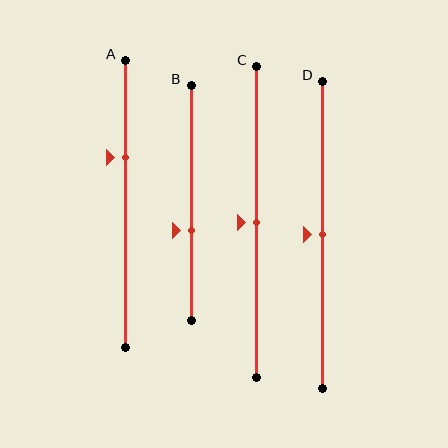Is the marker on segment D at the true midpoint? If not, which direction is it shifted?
Yes, the marker on segment D is at the true midpoint.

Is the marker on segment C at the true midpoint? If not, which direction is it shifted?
Yes, the marker on segment C is at the true midpoint.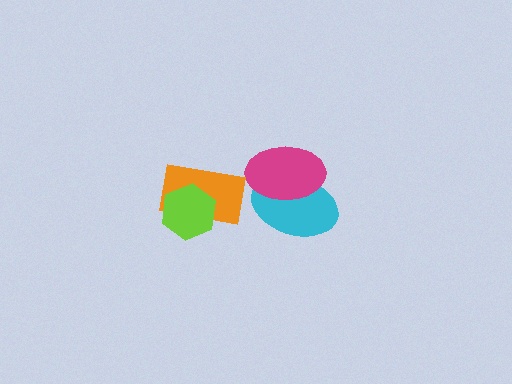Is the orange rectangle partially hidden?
Yes, it is partially covered by another shape.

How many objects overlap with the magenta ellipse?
1 object overlaps with the magenta ellipse.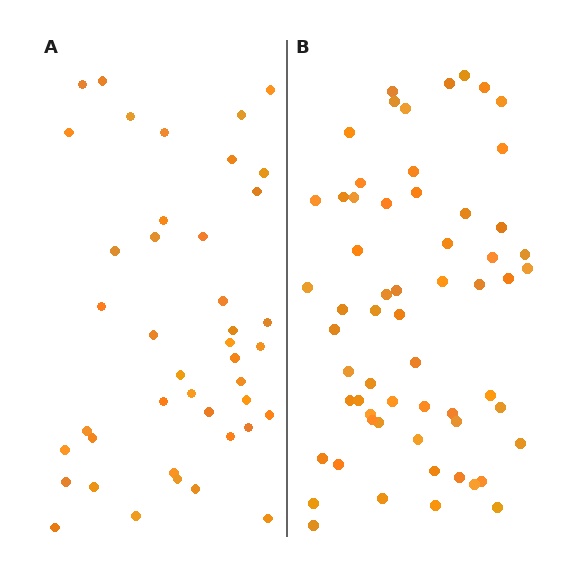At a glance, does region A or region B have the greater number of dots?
Region B (the right region) has more dots.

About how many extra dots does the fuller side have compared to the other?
Region B has approximately 20 more dots than region A.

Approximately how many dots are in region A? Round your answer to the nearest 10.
About 40 dots. (The exact count is 42, which rounds to 40.)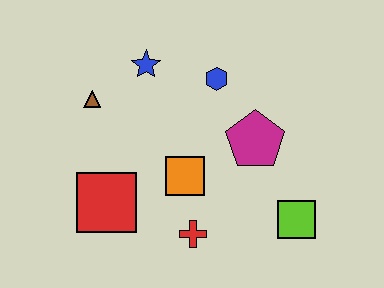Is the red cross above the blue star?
No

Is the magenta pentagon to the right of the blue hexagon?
Yes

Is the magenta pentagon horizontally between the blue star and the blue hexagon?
No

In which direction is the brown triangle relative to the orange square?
The brown triangle is to the left of the orange square.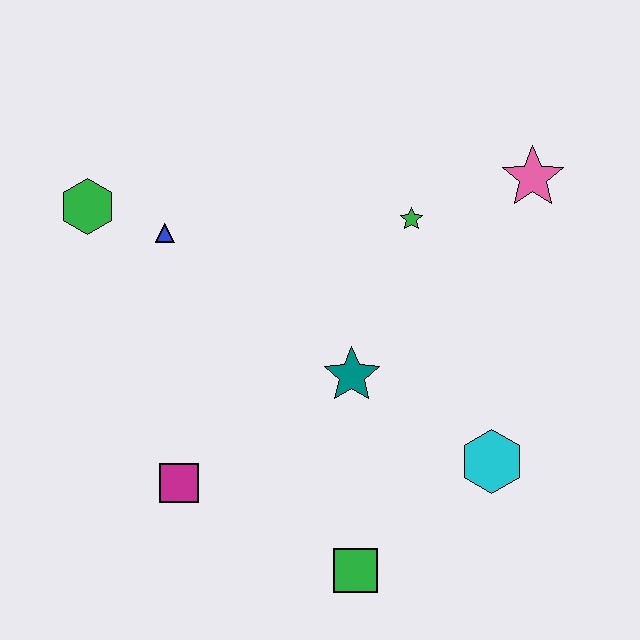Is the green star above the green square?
Yes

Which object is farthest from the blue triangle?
The cyan hexagon is farthest from the blue triangle.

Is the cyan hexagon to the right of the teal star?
Yes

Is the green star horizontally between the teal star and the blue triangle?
No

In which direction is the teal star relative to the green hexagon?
The teal star is to the right of the green hexagon.